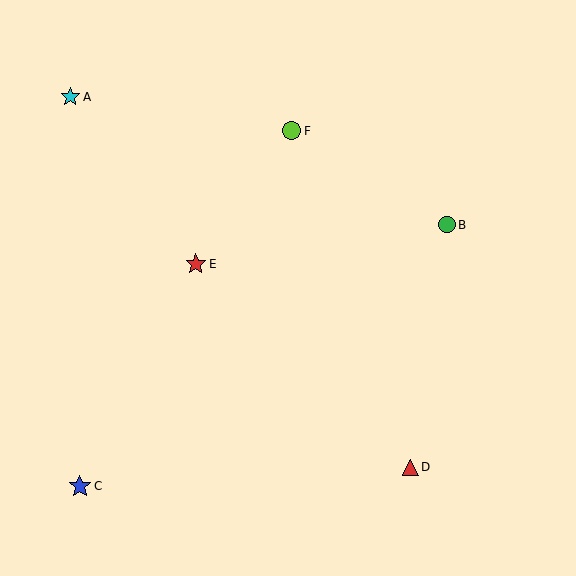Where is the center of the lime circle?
The center of the lime circle is at (292, 131).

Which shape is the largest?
The blue star (labeled C) is the largest.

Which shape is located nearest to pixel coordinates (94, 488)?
The blue star (labeled C) at (80, 486) is nearest to that location.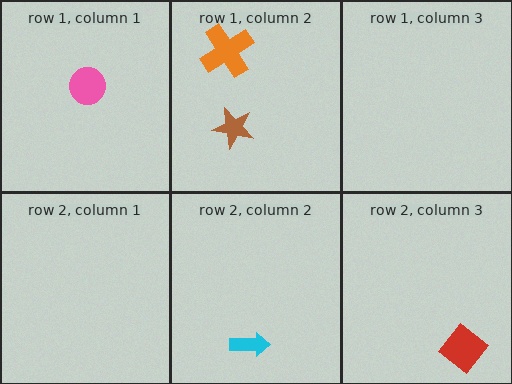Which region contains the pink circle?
The row 1, column 1 region.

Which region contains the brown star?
The row 1, column 2 region.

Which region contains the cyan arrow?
The row 2, column 2 region.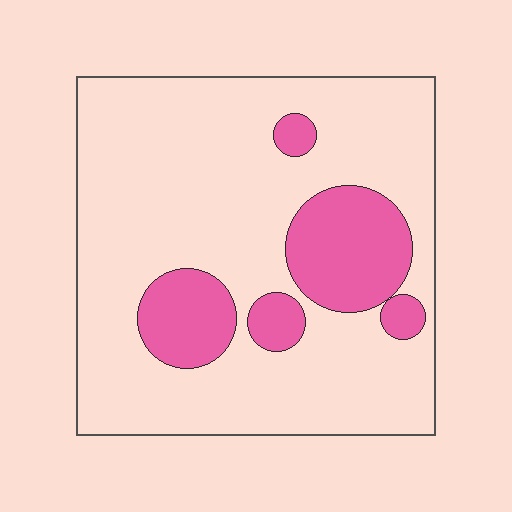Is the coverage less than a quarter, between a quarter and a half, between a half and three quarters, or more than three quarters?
Less than a quarter.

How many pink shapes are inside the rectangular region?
5.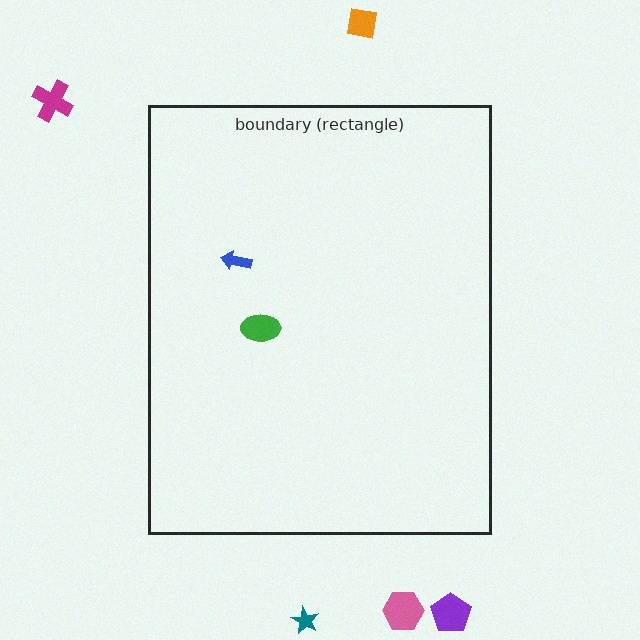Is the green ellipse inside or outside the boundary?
Inside.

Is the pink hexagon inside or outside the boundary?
Outside.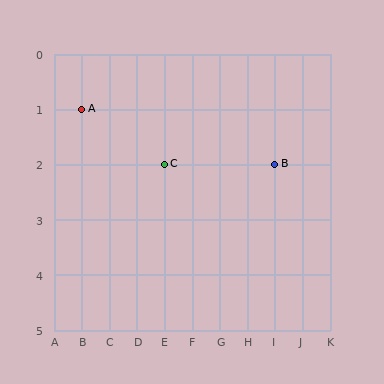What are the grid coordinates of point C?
Point C is at grid coordinates (E, 2).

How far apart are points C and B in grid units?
Points C and B are 4 columns apart.